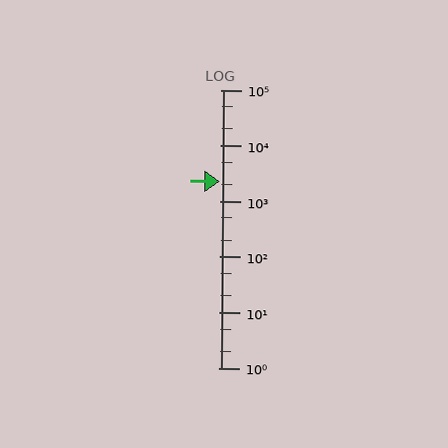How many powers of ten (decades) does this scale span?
The scale spans 5 decades, from 1 to 100000.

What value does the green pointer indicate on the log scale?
The pointer indicates approximately 2300.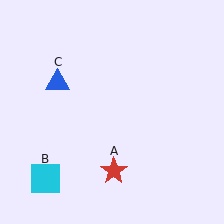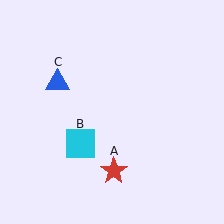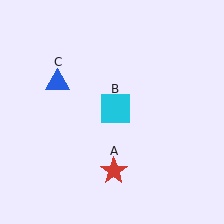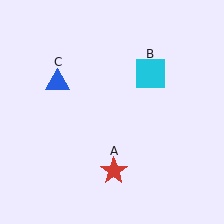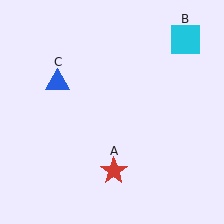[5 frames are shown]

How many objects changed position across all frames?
1 object changed position: cyan square (object B).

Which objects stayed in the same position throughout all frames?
Red star (object A) and blue triangle (object C) remained stationary.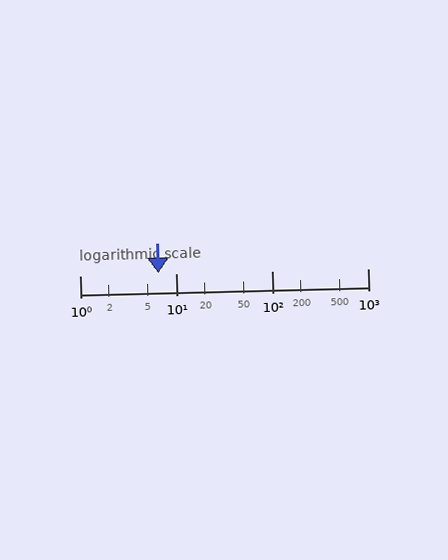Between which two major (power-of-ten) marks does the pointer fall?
The pointer is between 1 and 10.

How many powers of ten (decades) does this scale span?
The scale spans 3 decades, from 1 to 1000.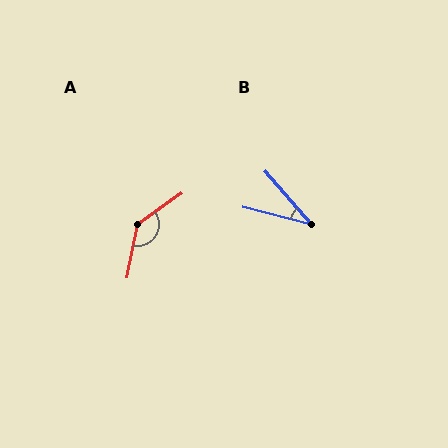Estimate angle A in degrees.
Approximately 136 degrees.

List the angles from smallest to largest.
B (34°), A (136°).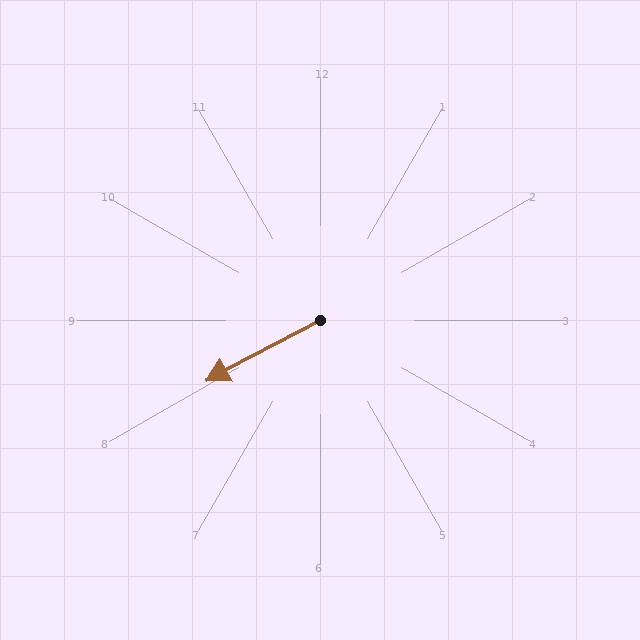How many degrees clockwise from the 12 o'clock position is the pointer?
Approximately 242 degrees.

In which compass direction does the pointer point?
Southwest.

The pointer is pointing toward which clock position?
Roughly 8 o'clock.